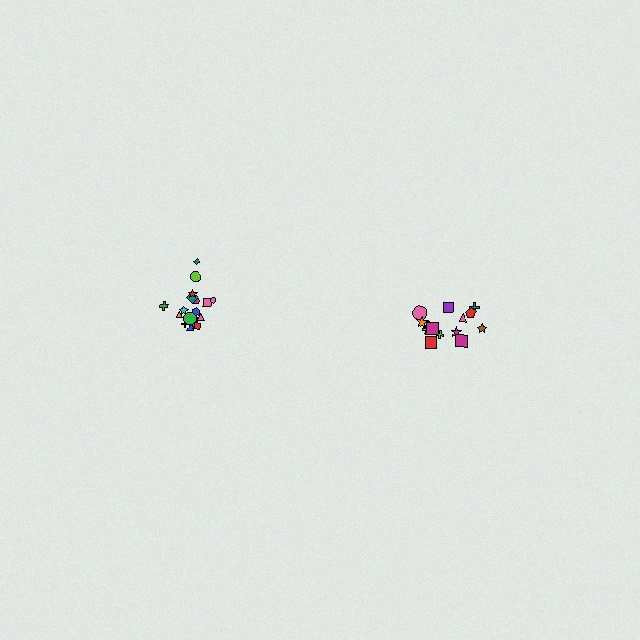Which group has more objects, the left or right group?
The left group.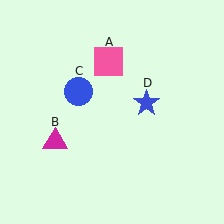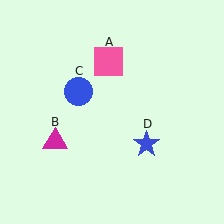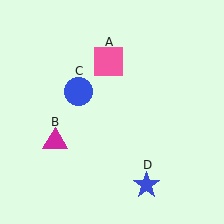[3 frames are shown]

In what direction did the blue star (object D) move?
The blue star (object D) moved down.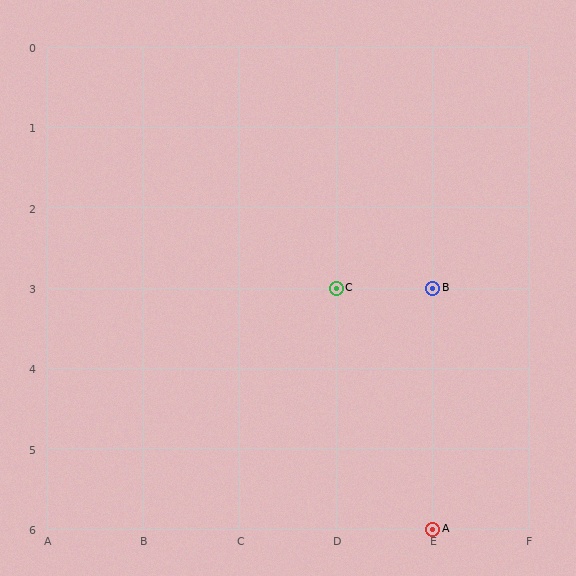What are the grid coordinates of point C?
Point C is at grid coordinates (D, 3).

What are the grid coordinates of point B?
Point B is at grid coordinates (E, 3).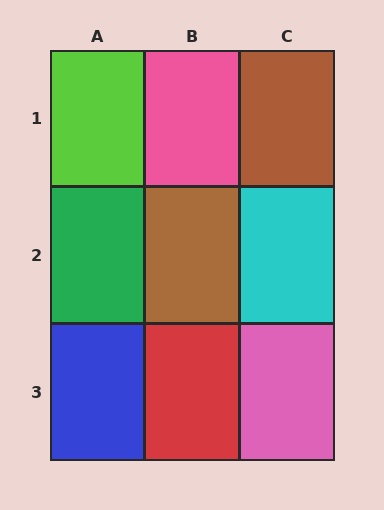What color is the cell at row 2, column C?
Cyan.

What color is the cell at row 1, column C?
Brown.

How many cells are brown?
2 cells are brown.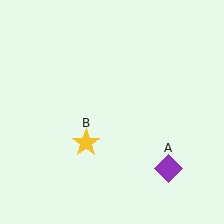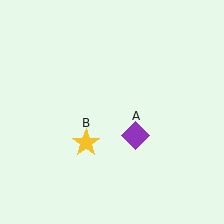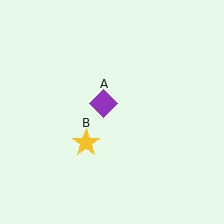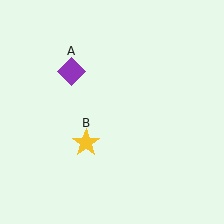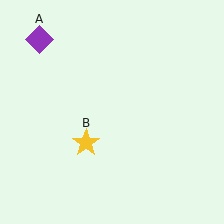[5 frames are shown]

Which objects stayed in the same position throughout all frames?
Yellow star (object B) remained stationary.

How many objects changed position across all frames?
1 object changed position: purple diamond (object A).